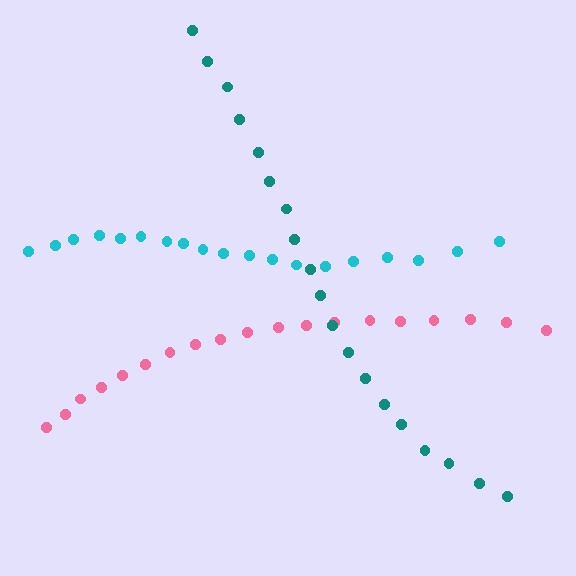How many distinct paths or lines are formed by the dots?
There are 3 distinct paths.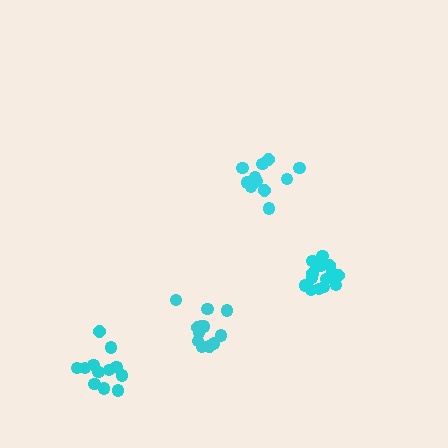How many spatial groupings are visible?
There are 4 spatial groupings.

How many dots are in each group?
Group 1: 12 dots, Group 2: 12 dots, Group 3: 12 dots, Group 4: 14 dots (50 total).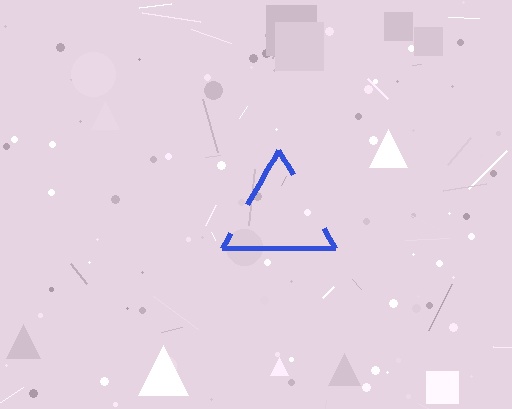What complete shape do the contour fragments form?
The contour fragments form a triangle.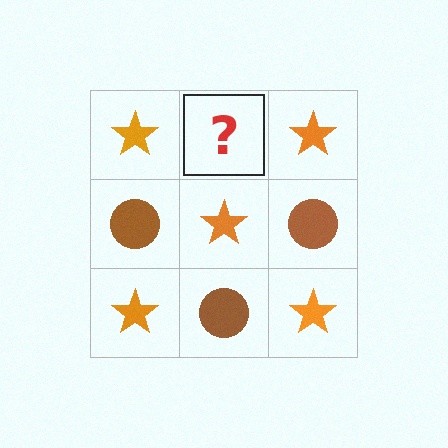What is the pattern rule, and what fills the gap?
The rule is that it alternates orange star and brown circle in a checkerboard pattern. The gap should be filled with a brown circle.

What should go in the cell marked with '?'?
The missing cell should contain a brown circle.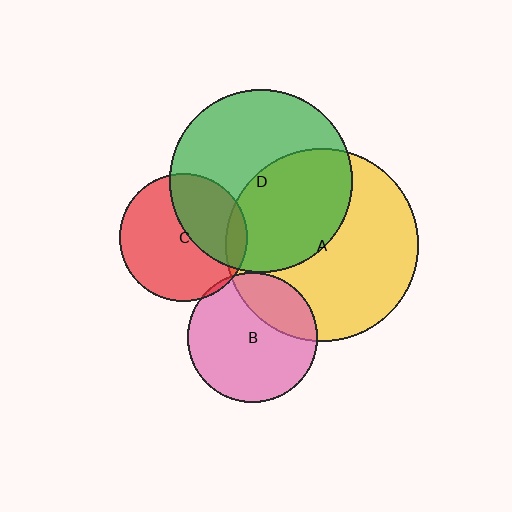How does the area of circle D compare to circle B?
Approximately 2.0 times.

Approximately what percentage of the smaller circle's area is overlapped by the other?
Approximately 10%.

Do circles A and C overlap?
Yes.